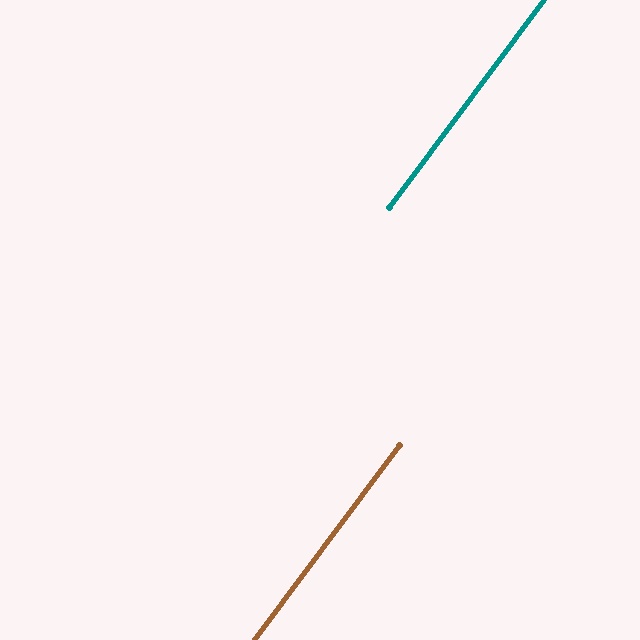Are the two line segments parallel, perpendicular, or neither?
Parallel — their directions differ by only 0.1°.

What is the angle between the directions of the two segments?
Approximately 0 degrees.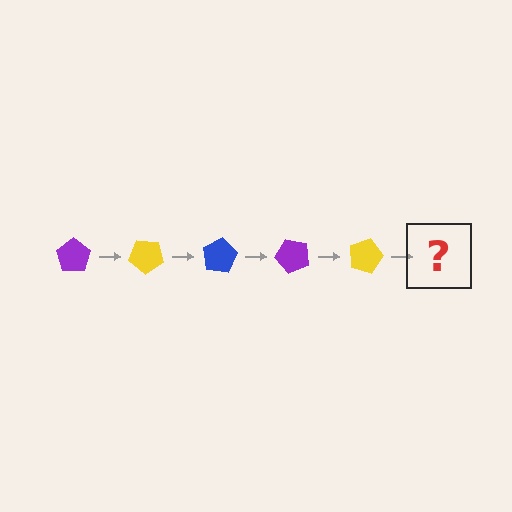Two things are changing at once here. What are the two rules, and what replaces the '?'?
The two rules are that it rotates 40 degrees each step and the color cycles through purple, yellow, and blue. The '?' should be a blue pentagon, rotated 200 degrees from the start.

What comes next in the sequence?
The next element should be a blue pentagon, rotated 200 degrees from the start.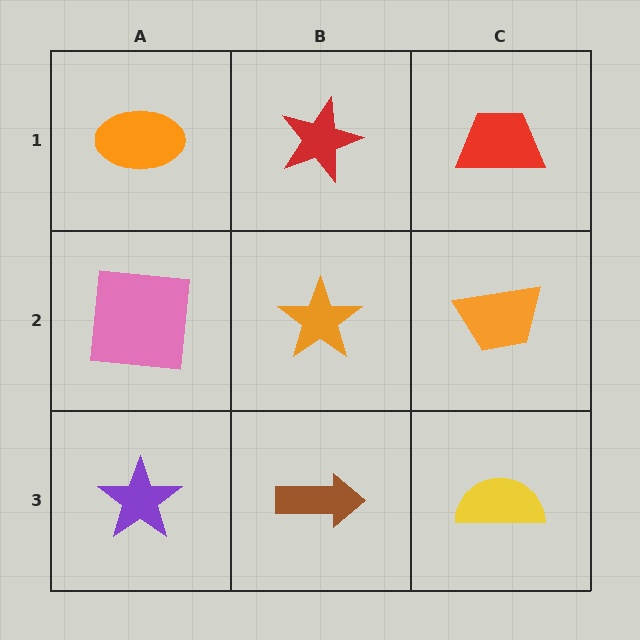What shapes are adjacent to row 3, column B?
An orange star (row 2, column B), a purple star (row 3, column A), a yellow semicircle (row 3, column C).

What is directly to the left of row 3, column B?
A purple star.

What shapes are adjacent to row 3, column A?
A pink square (row 2, column A), a brown arrow (row 3, column B).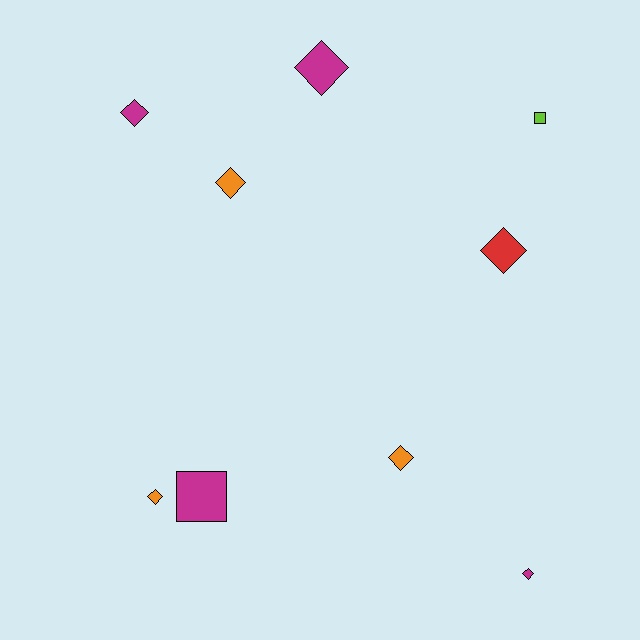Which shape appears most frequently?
Diamond, with 7 objects.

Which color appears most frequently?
Magenta, with 4 objects.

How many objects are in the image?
There are 9 objects.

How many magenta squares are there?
There is 1 magenta square.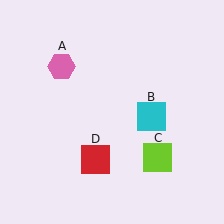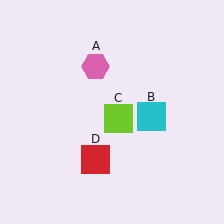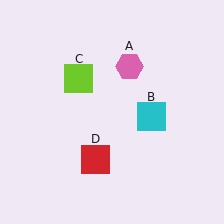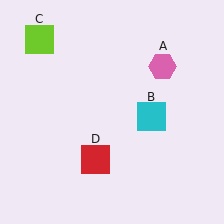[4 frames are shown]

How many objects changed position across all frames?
2 objects changed position: pink hexagon (object A), lime square (object C).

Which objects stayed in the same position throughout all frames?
Cyan square (object B) and red square (object D) remained stationary.